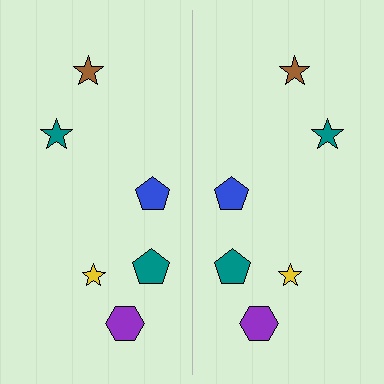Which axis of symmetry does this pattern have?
The pattern has a vertical axis of symmetry running through the center of the image.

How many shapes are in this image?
There are 12 shapes in this image.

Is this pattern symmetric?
Yes, this pattern has bilateral (reflection) symmetry.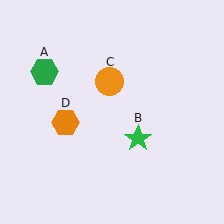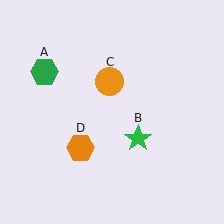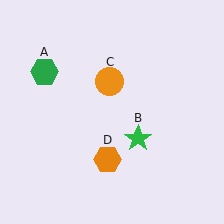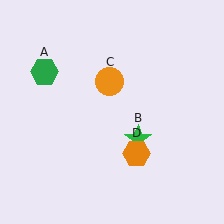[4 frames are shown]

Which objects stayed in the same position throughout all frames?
Green hexagon (object A) and green star (object B) and orange circle (object C) remained stationary.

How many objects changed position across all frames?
1 object changed position: orange hexagon (object D).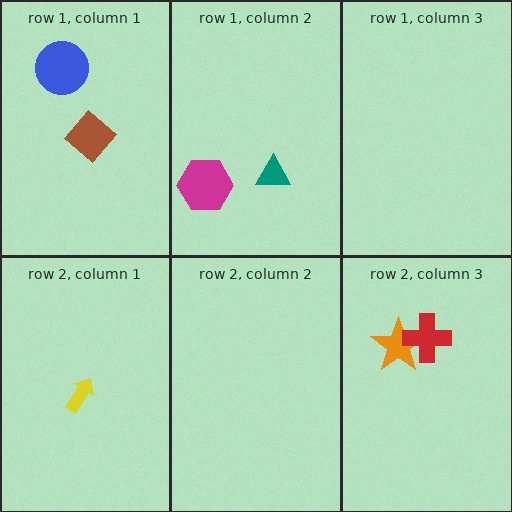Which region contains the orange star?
The row 2, column 3 region.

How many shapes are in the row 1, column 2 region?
2.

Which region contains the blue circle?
The row 1, column 1 region.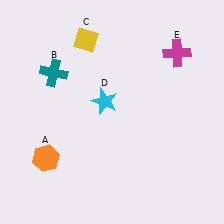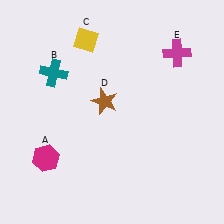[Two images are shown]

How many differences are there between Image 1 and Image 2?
There are 2 differences between the two images.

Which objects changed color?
A changed from orange to magenta. D changed from cyan to brown.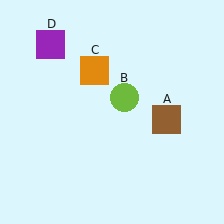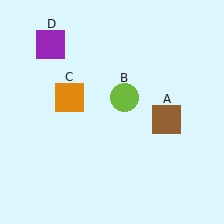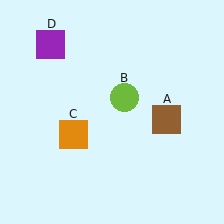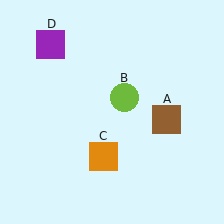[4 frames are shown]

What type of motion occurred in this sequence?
The orange square (object C) rotated counterclockwise around the center of the scene.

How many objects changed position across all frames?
1 object changed position: orange square (object C).